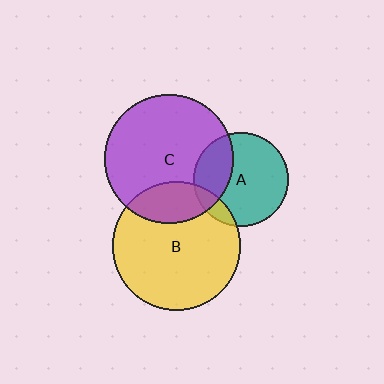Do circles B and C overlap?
Yes.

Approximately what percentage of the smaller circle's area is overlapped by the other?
Approximately 20%.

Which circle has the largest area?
Circle C (purple).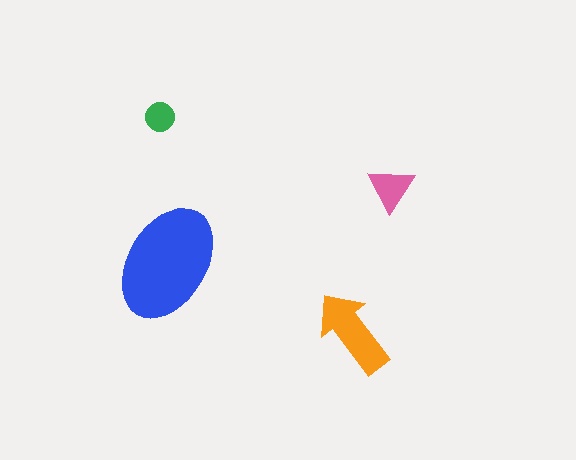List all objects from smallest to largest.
The green circle, the pink triangle, the orange arrow, the blue ellipse.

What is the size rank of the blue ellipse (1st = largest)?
1st.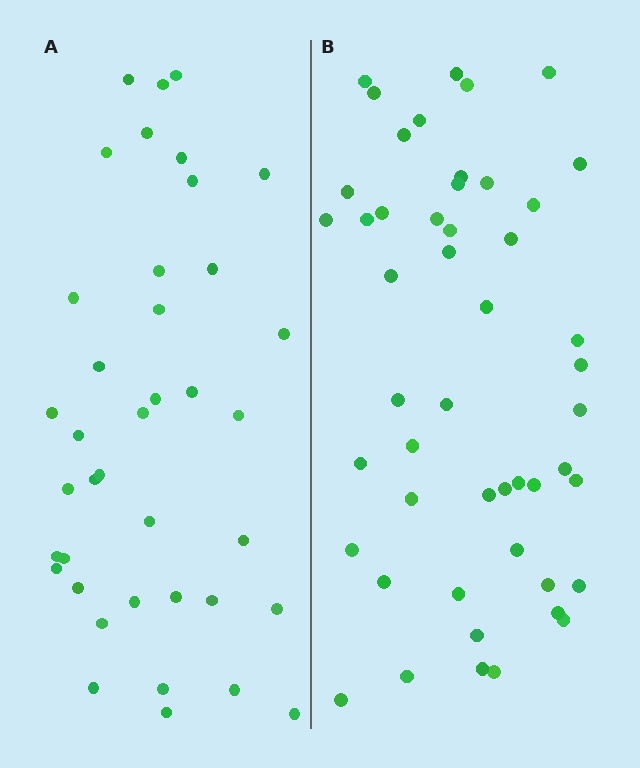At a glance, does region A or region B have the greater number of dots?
Region B (the right region) has more dots.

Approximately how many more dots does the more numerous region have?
Region B has roughly 10 or so more dots than region A.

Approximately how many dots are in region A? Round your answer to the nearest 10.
About 40 dots. (The exact count is 39, which rounds to 40.)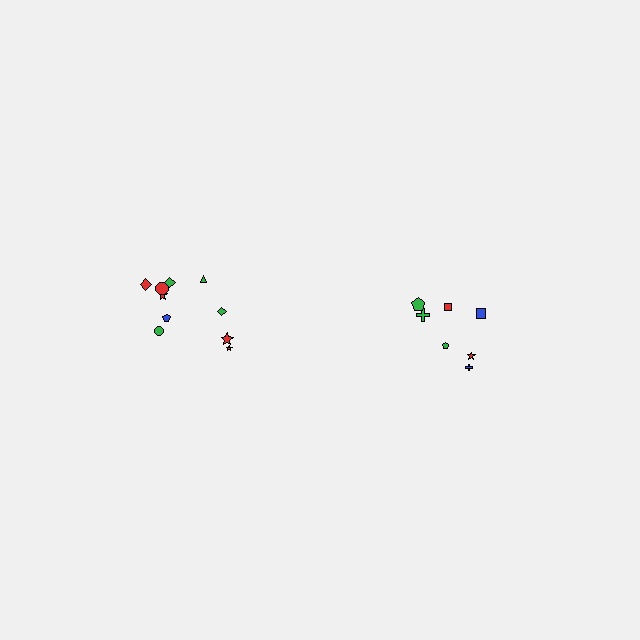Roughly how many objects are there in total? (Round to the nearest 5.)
Roughly 15 objects in total.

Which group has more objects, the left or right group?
The left group.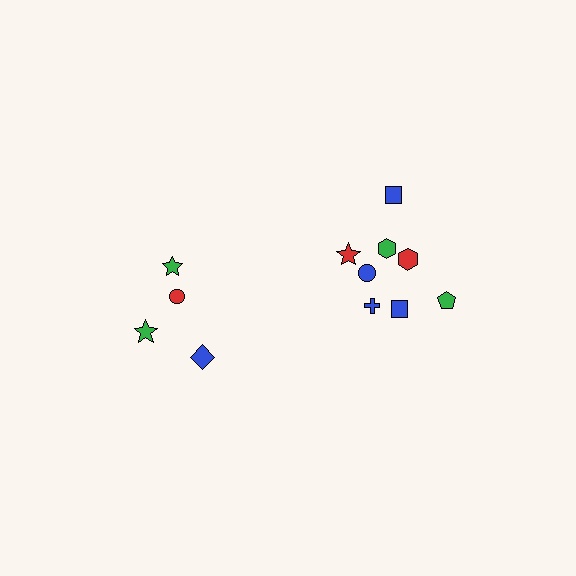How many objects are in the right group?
There are 8 objects.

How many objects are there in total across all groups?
There are 12 objects.